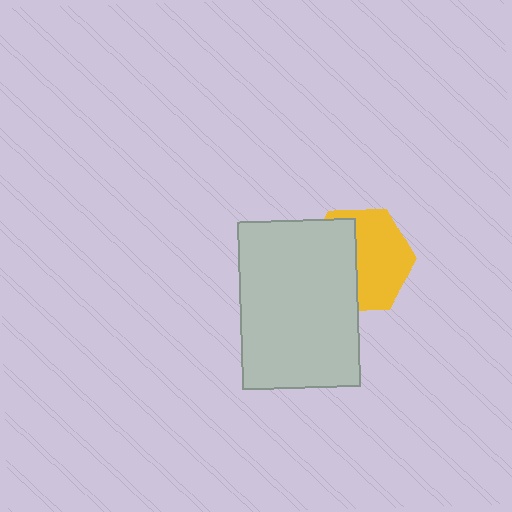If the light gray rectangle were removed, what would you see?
You would see the complete yellow hexagon.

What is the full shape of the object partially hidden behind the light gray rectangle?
The partially hidden object is a yellow hexagon.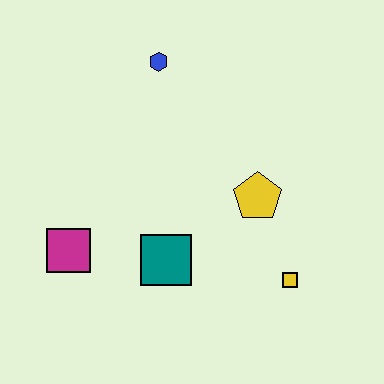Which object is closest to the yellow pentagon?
The yellow square is closest to the yellow pentagon.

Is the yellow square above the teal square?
No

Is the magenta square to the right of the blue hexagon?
No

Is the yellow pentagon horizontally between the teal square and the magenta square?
No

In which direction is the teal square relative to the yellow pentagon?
The teal square is to the left of the yellow pentagon.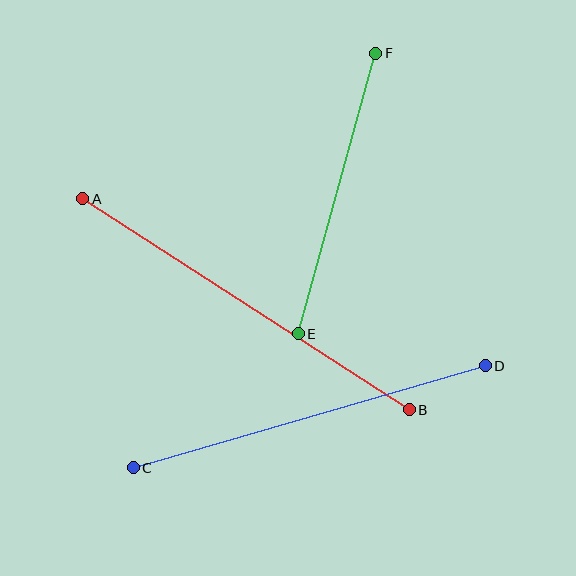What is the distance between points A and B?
The distance is approximately 389 pixels.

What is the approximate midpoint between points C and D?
The midpoint is at approximately (309, 417) pixels.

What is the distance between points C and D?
The distance is approximately 366 pixels.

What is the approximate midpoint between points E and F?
The midpoint is at approximately (337, 193) pixels.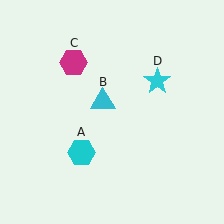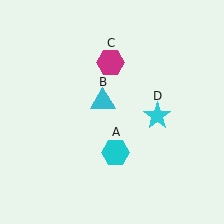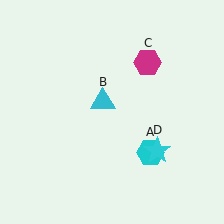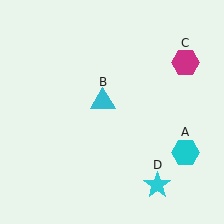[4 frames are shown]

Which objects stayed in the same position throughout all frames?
Cyan triangle (object B) remained stationary.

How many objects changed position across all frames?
3 objects changed position: cyan hexagon (object A), magenta hexagon (object C), cyan star (object D).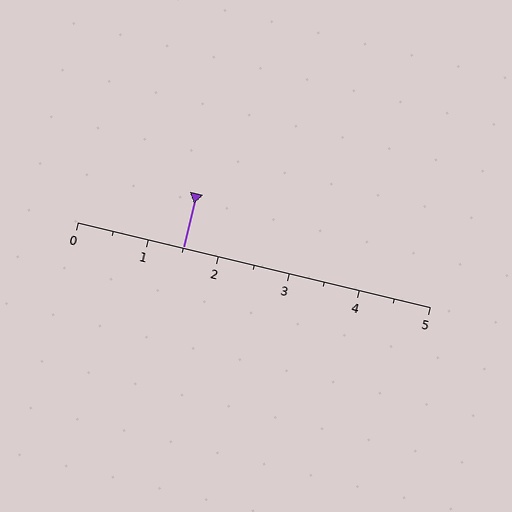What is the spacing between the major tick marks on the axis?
The major ticks are spaced 1 apart.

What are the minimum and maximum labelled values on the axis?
The axis runs from 0 to 5.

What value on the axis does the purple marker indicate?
The marker indicates approximately 1.5.